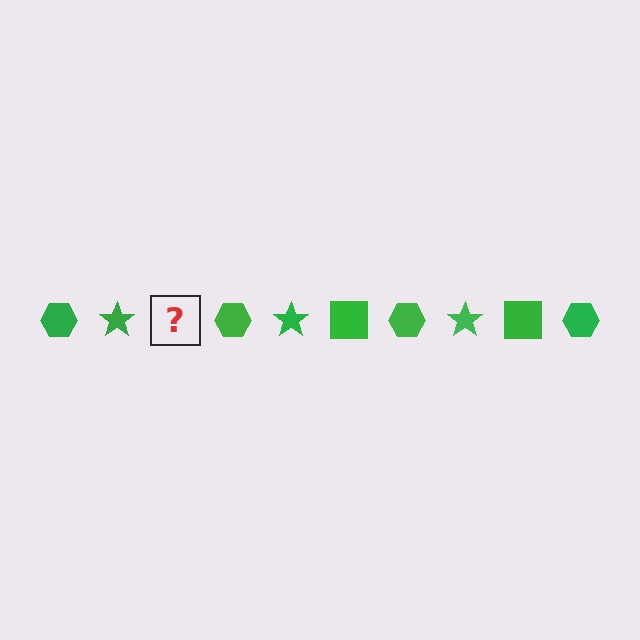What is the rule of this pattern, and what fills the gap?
The rule is that the pattern cycles through hexagon, star, square shapes in green. The gap should be filled with a green square.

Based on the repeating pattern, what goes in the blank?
The blank should be a green square.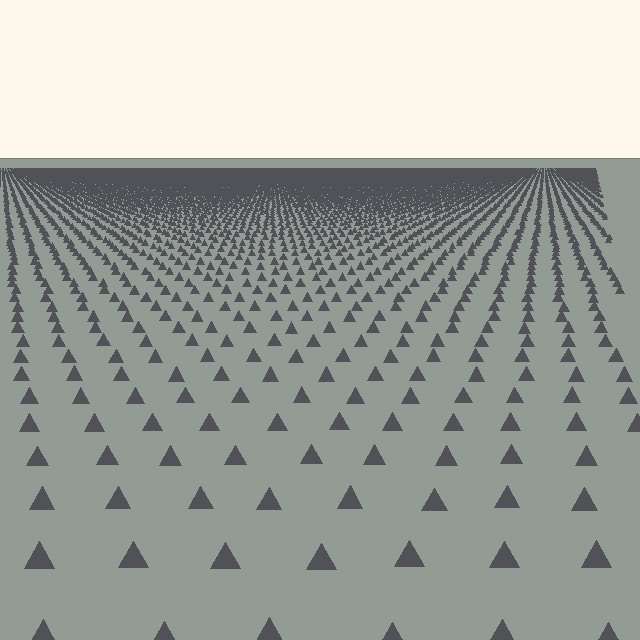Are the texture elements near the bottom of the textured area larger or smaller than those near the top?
Larger. Near the bottom, elements are closer to the viewer and appear at a bigger on-screen size.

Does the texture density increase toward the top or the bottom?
Density increases toward the top.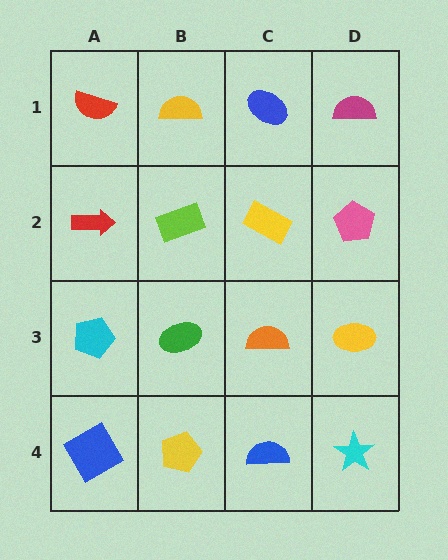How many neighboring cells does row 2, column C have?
4.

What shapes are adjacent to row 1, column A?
A red arrow (row 2, column A), a yellow semicircle (row 1, column B).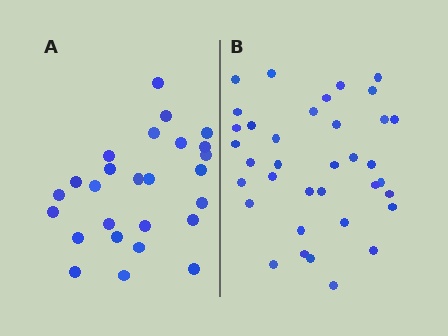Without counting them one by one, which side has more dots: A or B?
Region B (the right region) has more dots.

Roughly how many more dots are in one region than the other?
Region B has roughly 10 or so more dots than region A.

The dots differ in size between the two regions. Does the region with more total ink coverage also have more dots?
No. Region A has more total ink coverage because its dots are larger, but region B actually contains more individual dots. Total area can be misleading — the number of items is what matters here.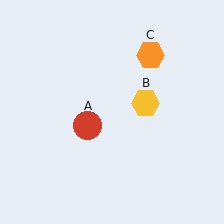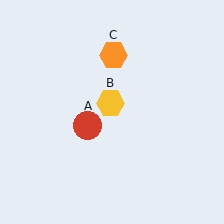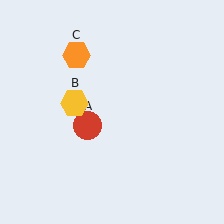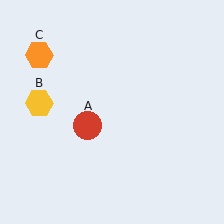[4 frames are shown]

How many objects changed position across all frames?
2 objects changed position: yellow hexagon (object B), orange hexagon (object C).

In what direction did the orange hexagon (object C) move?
The orange hexagon (object C) moved left.